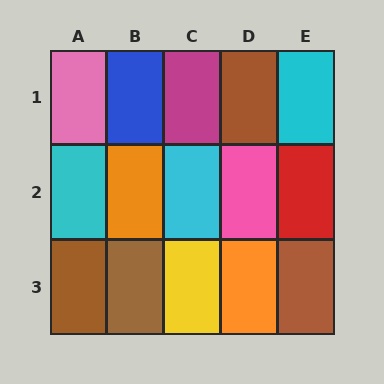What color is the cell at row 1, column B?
Blue.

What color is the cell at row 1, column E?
Cyan.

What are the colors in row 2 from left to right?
Cyan, orange, cyan, pink, red.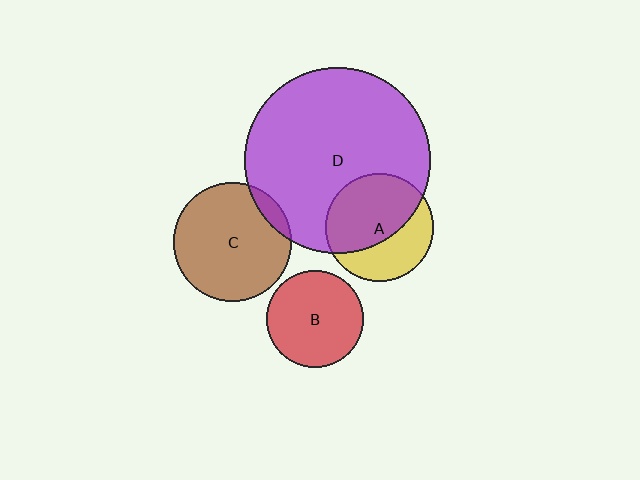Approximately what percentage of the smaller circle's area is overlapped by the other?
Approximately 60%.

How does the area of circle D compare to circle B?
Approximately 3.6 times.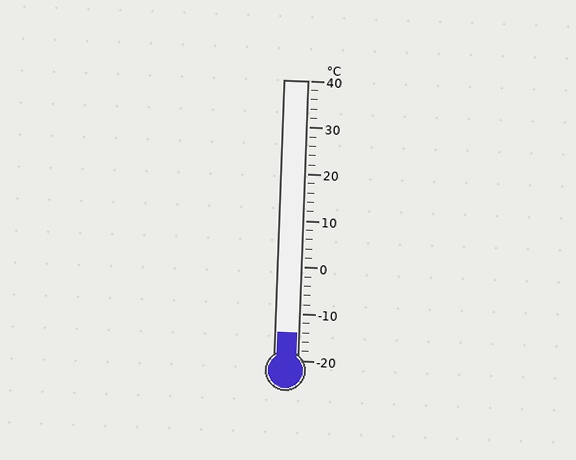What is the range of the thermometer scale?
The thermometer scale ranges from -20°C to 40°C.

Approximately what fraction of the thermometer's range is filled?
The thermometer is filled to approximately 10% of its range.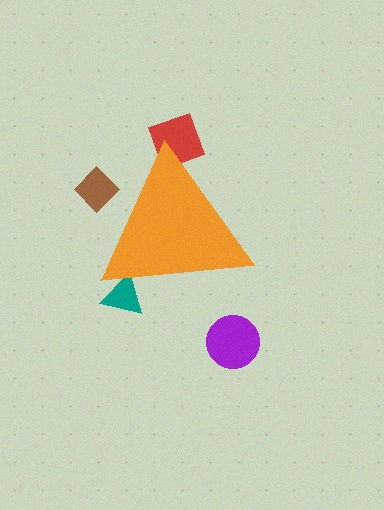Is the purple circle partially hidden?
No, the purple circle is fully visible.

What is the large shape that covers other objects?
An orange triangle.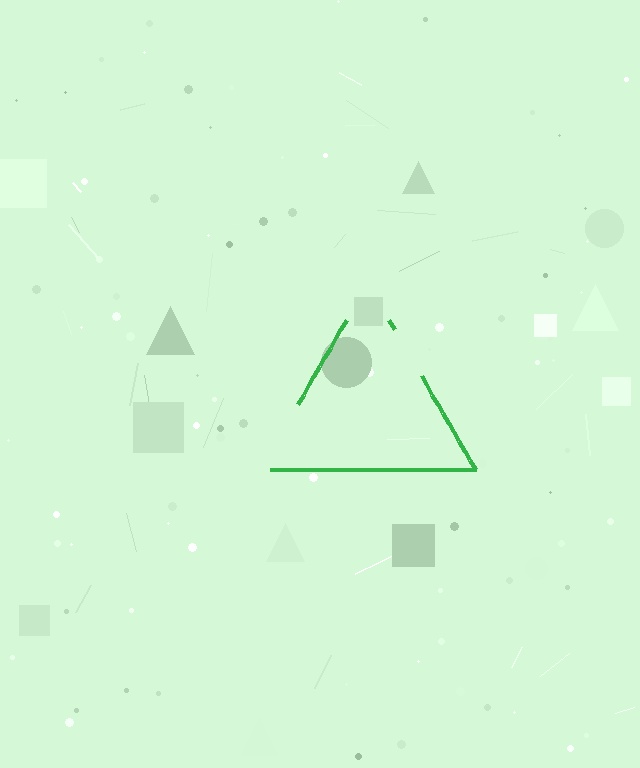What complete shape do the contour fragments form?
The contour fragments form a triangle.